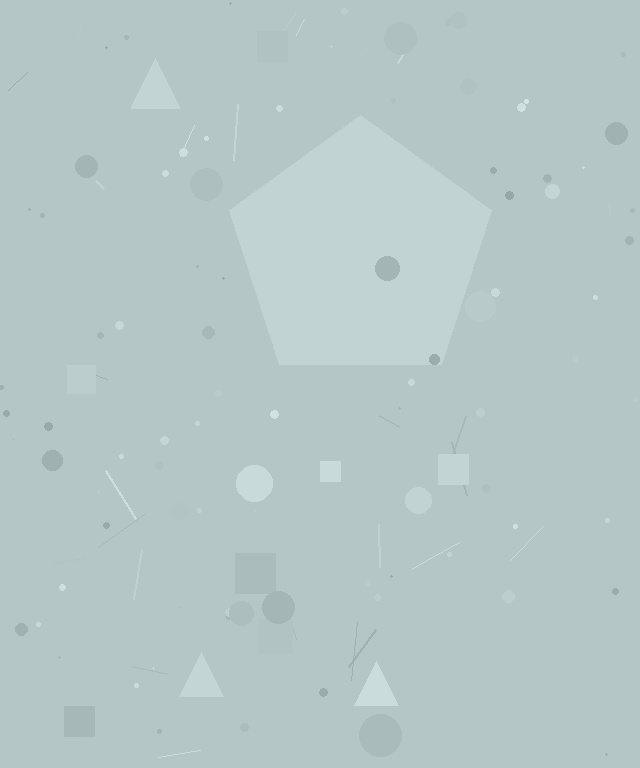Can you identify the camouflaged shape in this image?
The camouflaged shape is a pentagon.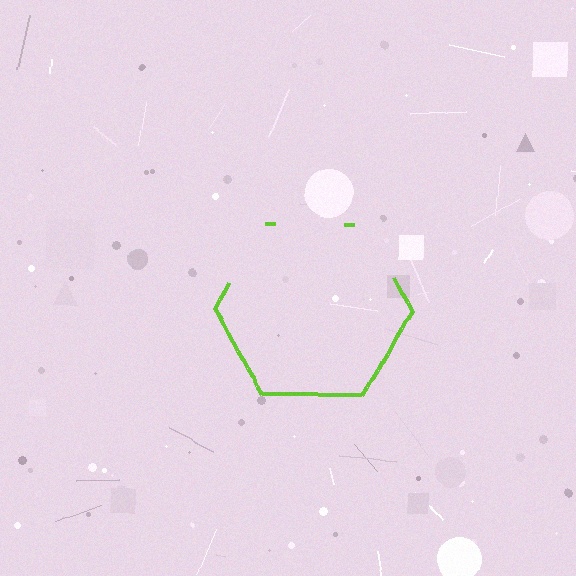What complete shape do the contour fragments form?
The contour fragments form a hexagon.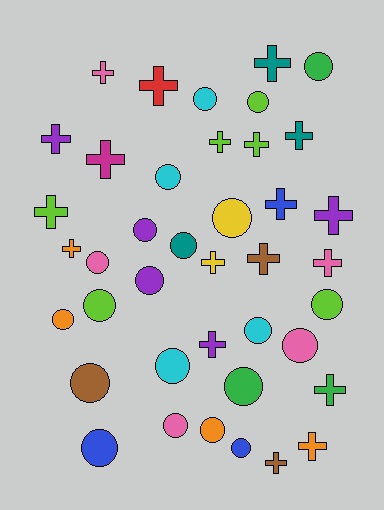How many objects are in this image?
There are 40 objects.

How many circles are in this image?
There are 21 circles.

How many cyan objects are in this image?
There are 4 cyan objects.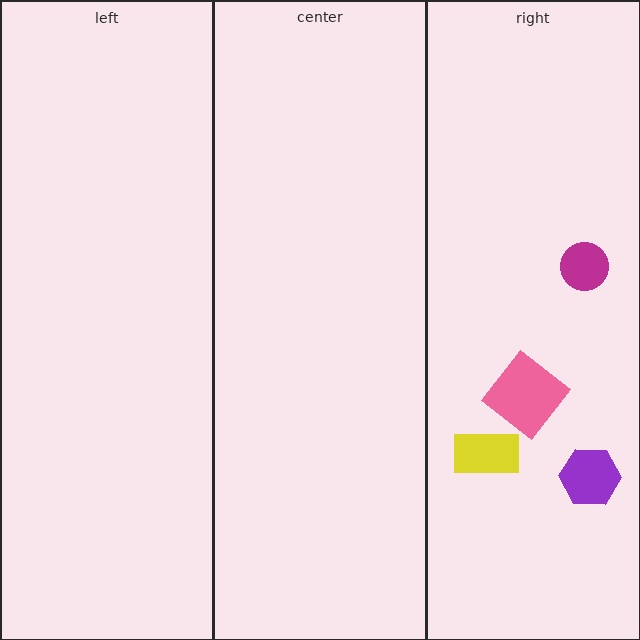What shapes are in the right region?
The pink diamond, the yellow rectangle, the purple hexagon, the magenta circle.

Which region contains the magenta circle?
The right region.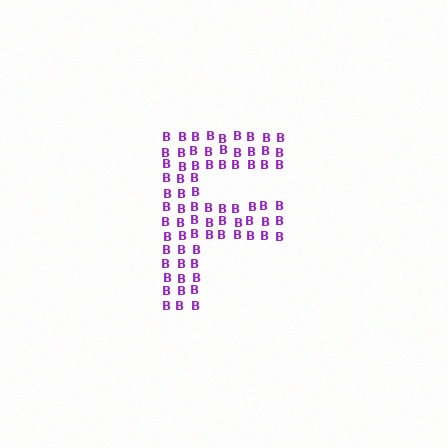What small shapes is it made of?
It is made of small letter B's.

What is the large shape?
The large shape is the letter F.